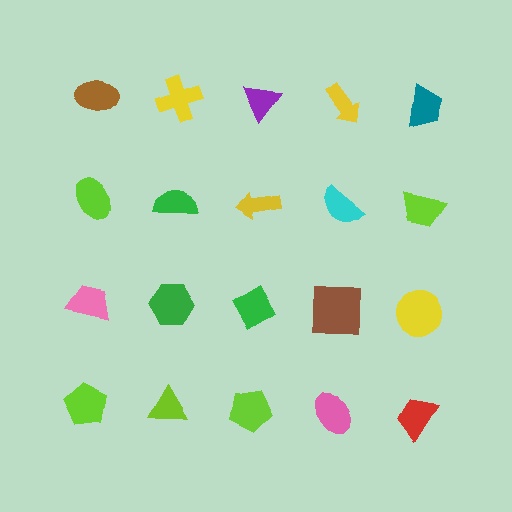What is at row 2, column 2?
A green semicircle.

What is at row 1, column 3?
A purple triangle.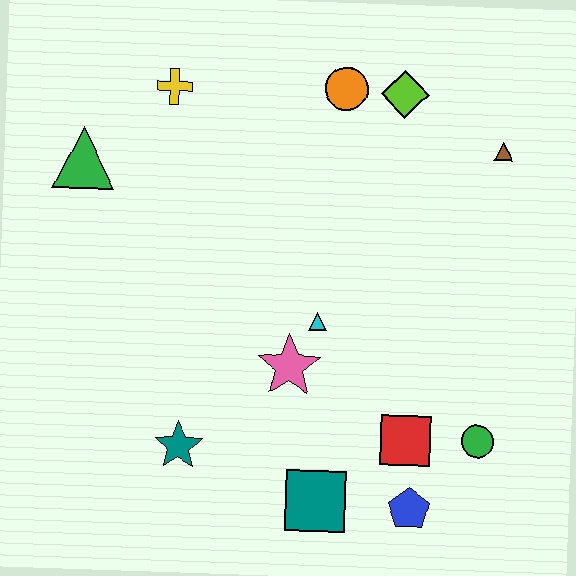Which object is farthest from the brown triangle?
The teal star is farthest from the brown triangle.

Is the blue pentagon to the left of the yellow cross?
No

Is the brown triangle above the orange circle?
No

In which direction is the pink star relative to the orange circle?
The pink star is below the orange circle.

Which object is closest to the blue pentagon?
The red square is closest to the blue pentagon.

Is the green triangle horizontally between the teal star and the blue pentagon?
No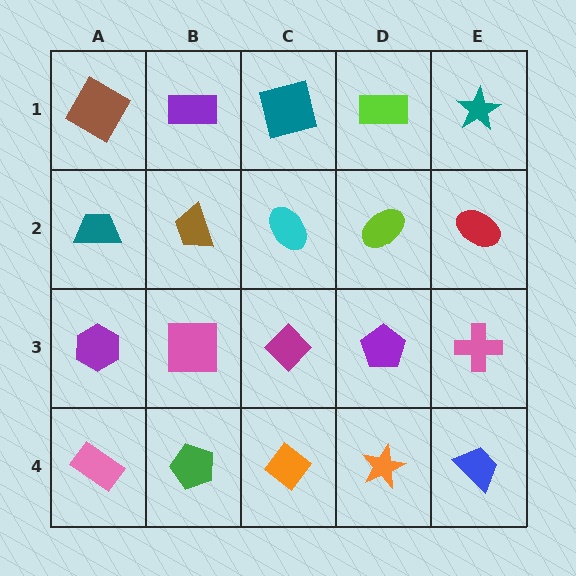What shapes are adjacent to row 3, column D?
A lime ellipse (row 2, column D), an orange star (row 4, column D), a magenta diamond (row 3, column C), a pink cross (row 3, column E).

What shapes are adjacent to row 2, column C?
A teal square (row 1, column C), a magenta diamond (row 3, column C), a brown trapezoid (row 2, column B), a lime ellipse (row 2, column D).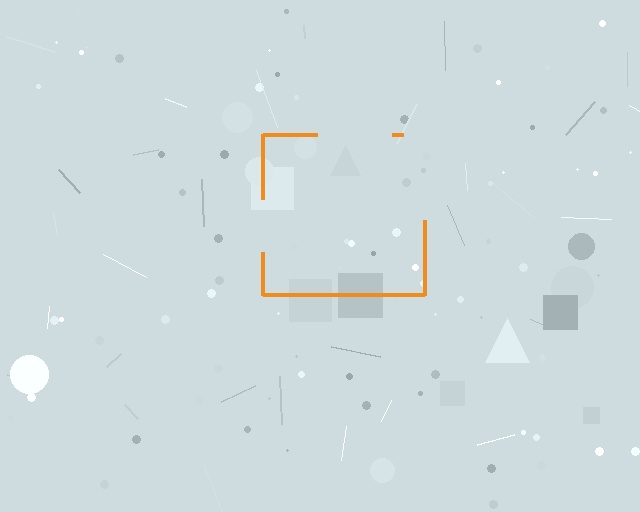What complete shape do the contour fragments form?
The contour fragments form a square.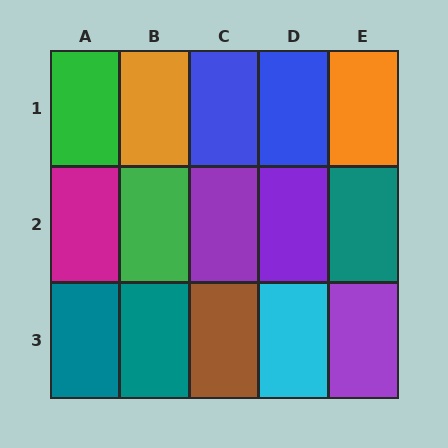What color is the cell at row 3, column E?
Purple.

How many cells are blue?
2 cells are blue.